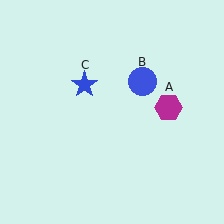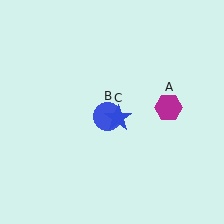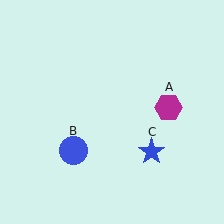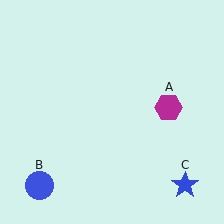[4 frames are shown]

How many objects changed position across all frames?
2 objects changed position: blue circle (object B), blue star (object C).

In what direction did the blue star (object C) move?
The blue star (object C) moved down and to the right.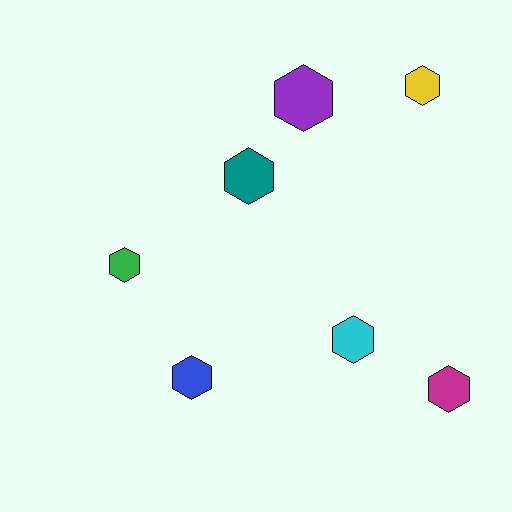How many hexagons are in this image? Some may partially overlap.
There are 7 hexagons.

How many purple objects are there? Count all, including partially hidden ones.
There is 1 purple object.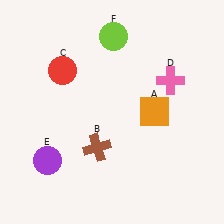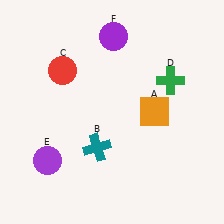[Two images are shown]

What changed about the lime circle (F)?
In Image 1, F is lime. In Image 2, it changed to purple.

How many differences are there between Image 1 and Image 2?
There are 3 differences between the two images.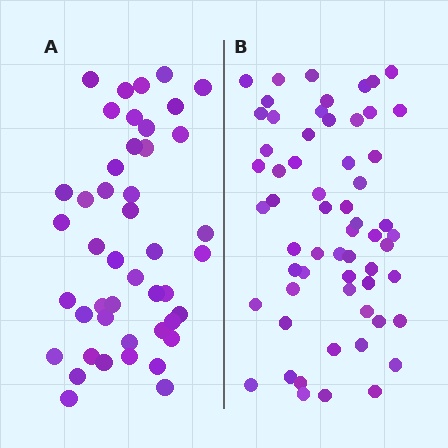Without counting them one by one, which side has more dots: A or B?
Region B (the right region) has more dots.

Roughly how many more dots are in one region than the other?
Region B has approximately 15 more dots than region A.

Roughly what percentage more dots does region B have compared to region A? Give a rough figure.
About 35% more.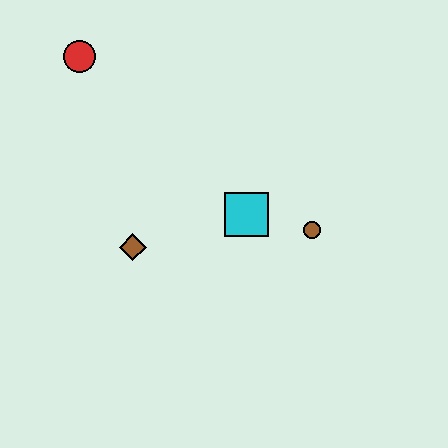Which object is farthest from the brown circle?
The red circle is farthest from the brown circle.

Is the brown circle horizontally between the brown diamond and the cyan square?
No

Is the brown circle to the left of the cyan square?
No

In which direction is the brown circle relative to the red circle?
The brown circle is to the right of the red circle.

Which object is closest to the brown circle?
The cyan square is closest to the brown circle.